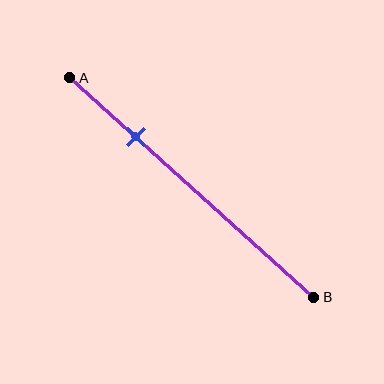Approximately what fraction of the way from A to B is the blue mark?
The blue mark is approximately 25% of the way from A to B.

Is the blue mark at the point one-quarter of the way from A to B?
Yes, the mark is approximately at the one-quarter point.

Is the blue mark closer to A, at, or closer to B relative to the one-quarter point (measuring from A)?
The blue mark is approximately at the one-quarter point of segment AB.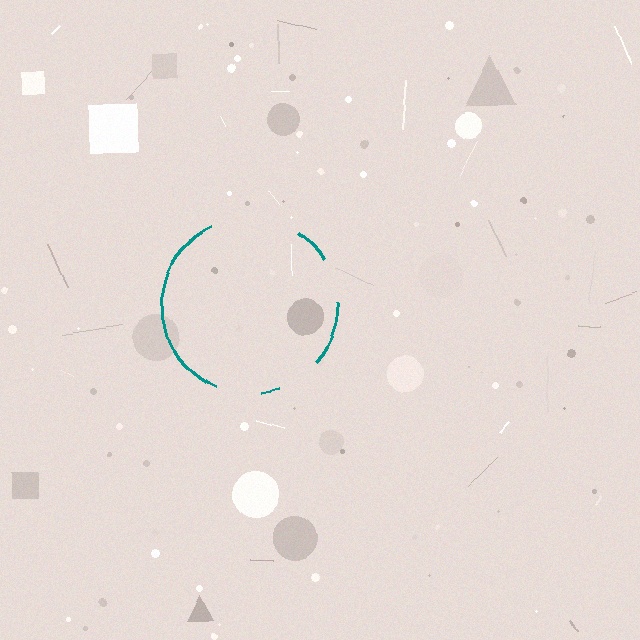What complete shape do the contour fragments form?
The contour fragments form a circle.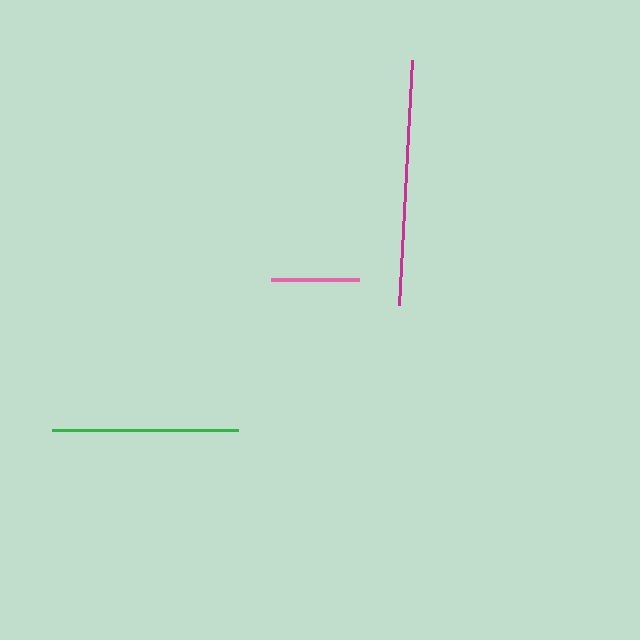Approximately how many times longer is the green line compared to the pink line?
The green line is approximately 2.1 times the length of the pink line.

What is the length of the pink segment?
The pink segment is approximately 87 pixels long.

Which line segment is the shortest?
The pink line is the shortest at approximately 87 pixels.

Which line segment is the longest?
The magenta line is the longest at approximately 246 pixels.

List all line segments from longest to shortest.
From longest to shortest: magenta, green, pink.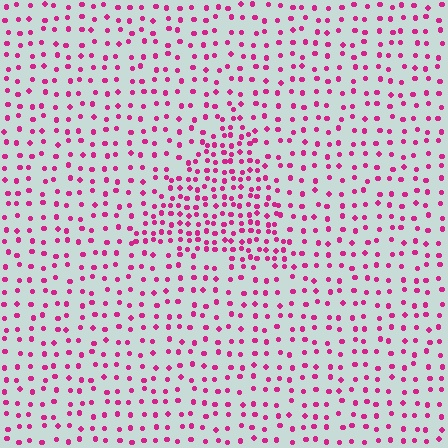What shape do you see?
I see a triangle.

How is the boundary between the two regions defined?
The boundary is defined by a change in element density (approximately 2.0x ratio). All elements are the same color, size, and shape.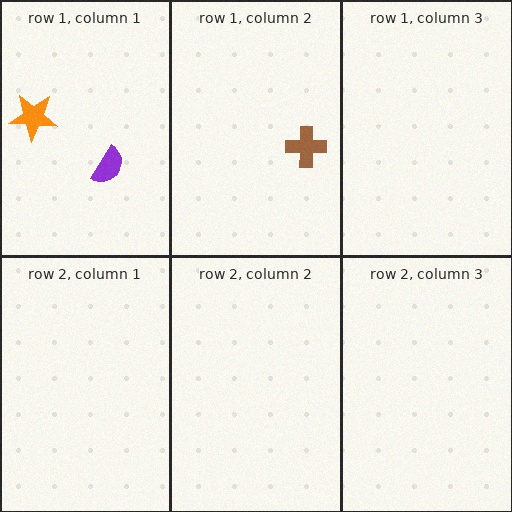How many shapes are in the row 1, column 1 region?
2.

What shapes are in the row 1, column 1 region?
The purple semicircle, the orange star.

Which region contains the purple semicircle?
The row 1, column 1 region.